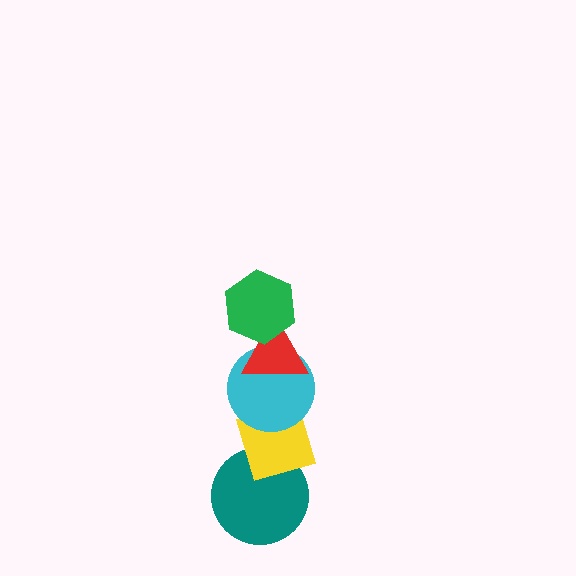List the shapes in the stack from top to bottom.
From top to bottom: the green hexagon, the red triangle, the cyan circle, the yellow diamond, the teal circle.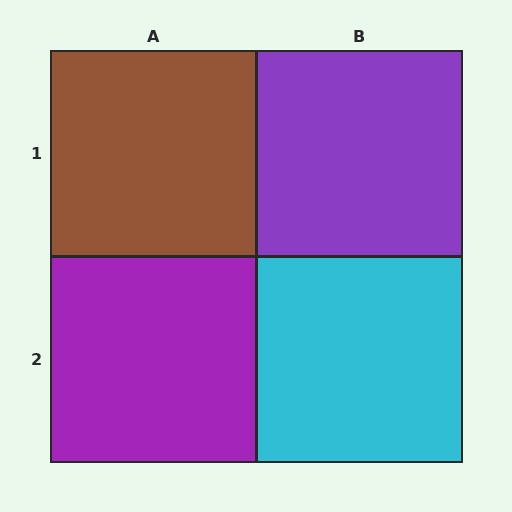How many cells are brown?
1 cell is brown.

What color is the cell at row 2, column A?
Purple.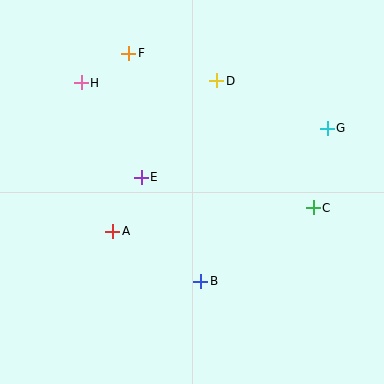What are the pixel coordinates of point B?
Point B is at (201, 281).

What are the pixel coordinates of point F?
Point F is at (129, 53).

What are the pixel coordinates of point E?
Point E is at (141, 177).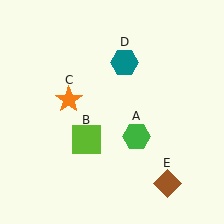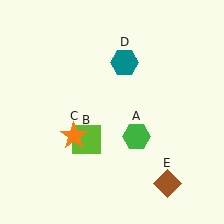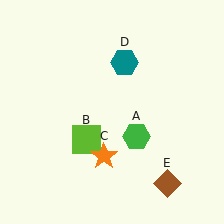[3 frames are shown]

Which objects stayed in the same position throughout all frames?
Green hexagon (object A) and lime square (object B) and teal hexagon (object D) and brown diamond (object E) remained stationary.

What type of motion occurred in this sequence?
The orange star (object C) rotated counterclockwise around the center of the scene.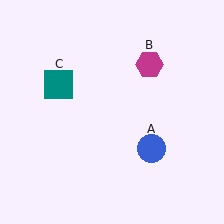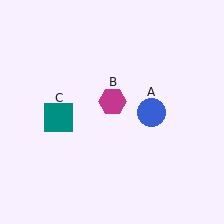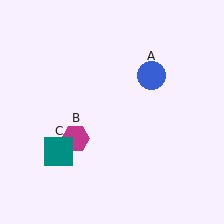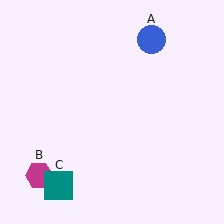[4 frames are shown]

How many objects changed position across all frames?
3 objects changed position: blue circle (object A), magenta hexagon (object B), teal square (object C).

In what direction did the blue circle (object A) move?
The blue circle (object A) moved up.